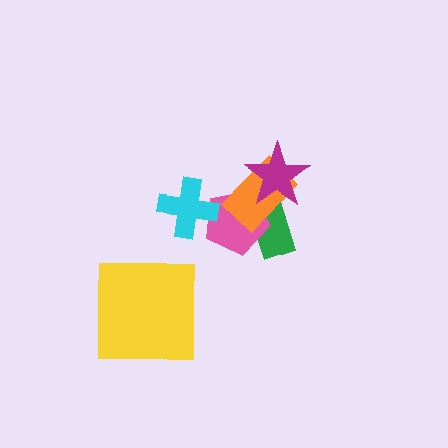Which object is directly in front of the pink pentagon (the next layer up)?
The cyan cross is directly in front of the pink pentagon.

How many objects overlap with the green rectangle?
3 objects overlap with the green rectangle.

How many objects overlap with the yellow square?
0 objects overlap with the yellow square.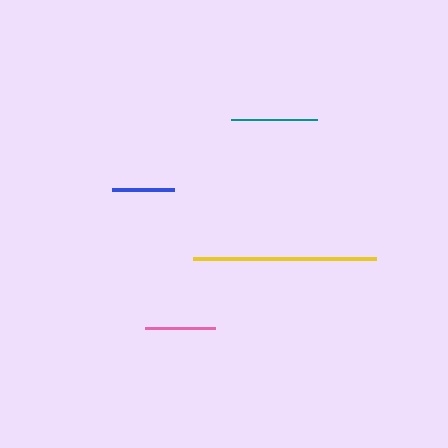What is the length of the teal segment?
The teal segment is approximately 87 pixels long.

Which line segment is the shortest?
The blue line is the shortest at approximately 62 pixels.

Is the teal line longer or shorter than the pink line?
The teal line is longer than the pink line.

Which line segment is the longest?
The yellow line is the longest at approximately 183 pixels.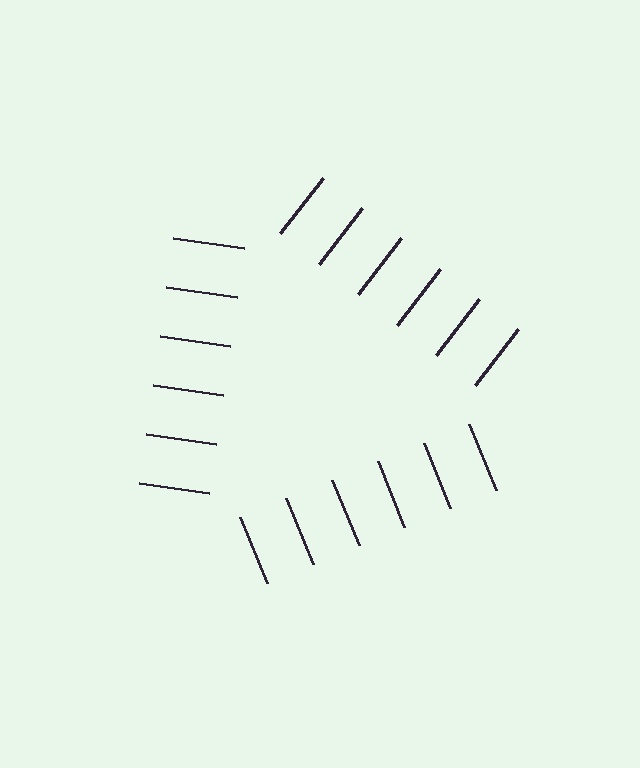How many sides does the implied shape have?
3 sides — the line-ends trace a triangle.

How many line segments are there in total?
18 — 6 along each of the 3 edges.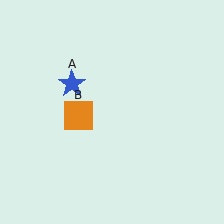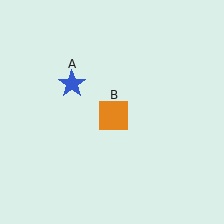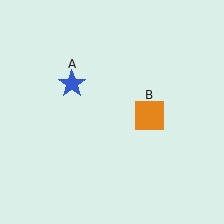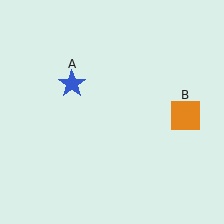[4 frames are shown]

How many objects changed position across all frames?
1 object changed position: orange square (object B).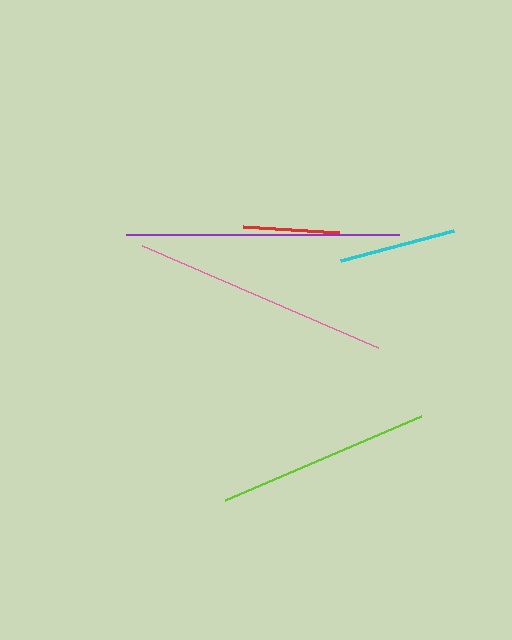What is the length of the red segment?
The red segment is approximately 97 pixels long.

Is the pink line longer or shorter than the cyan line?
The pink line is longer than the cyan line.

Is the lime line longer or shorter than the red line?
The lime line is longer than the red line.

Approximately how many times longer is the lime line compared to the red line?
The lime line is approximately 2.2 times the length of the red line.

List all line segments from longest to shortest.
From longest to shortest: purple, pink, lime, cyan, red.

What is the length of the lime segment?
The lime segment is approximately 213 pixels long.